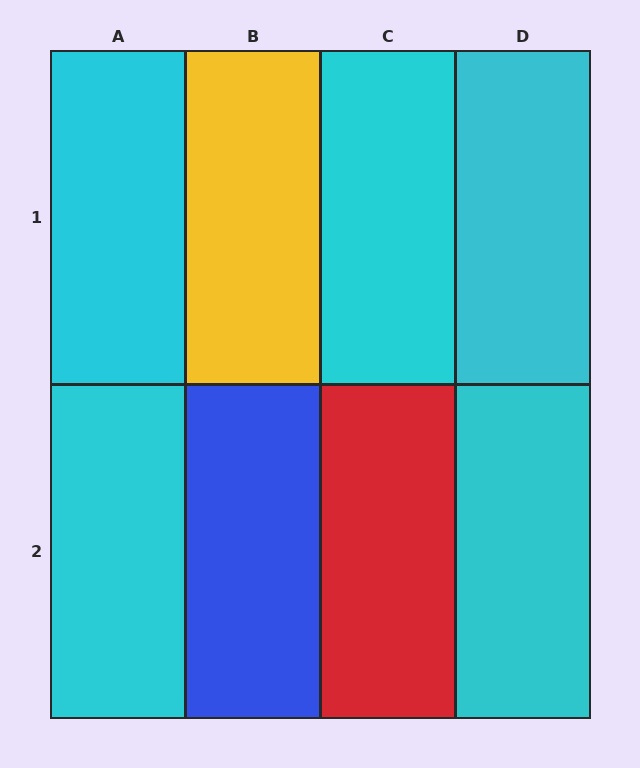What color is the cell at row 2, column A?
Cyan.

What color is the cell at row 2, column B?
Blue.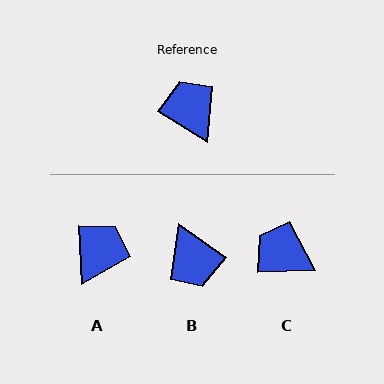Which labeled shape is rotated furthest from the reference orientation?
B, about 177 degrees away.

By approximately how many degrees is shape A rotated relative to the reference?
Approximately 55 degrees clockwise.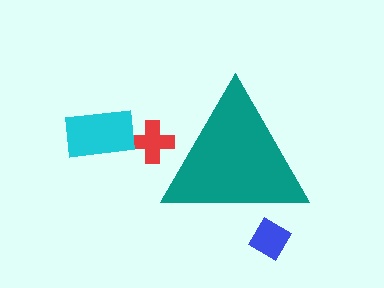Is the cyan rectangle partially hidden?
No, the cyan rectangle is fully visible.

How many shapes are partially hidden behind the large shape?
2 shapes are partially hidden.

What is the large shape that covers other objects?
A teal triangle.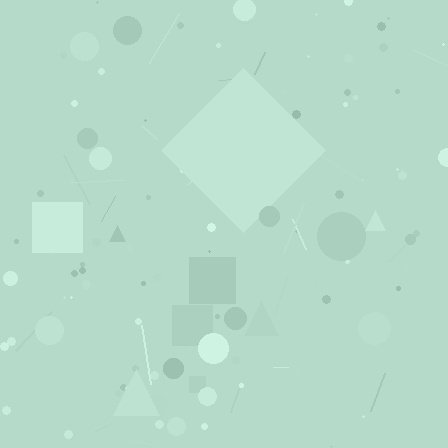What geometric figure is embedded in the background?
A diamond is embedded in the background.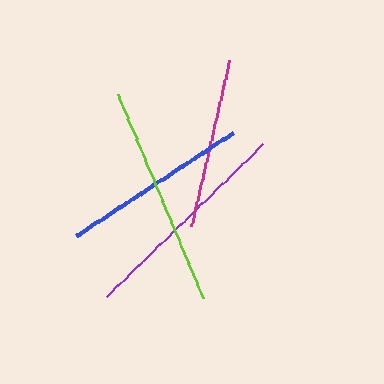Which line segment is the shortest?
The magenta line is the shortest at approximately 170 pixels.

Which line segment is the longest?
The lime line is the longest at approximately 221 pixels.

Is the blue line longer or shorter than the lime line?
The lime line is longer than the blue line.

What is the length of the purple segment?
The purple segment is approximately 218 pixels long.